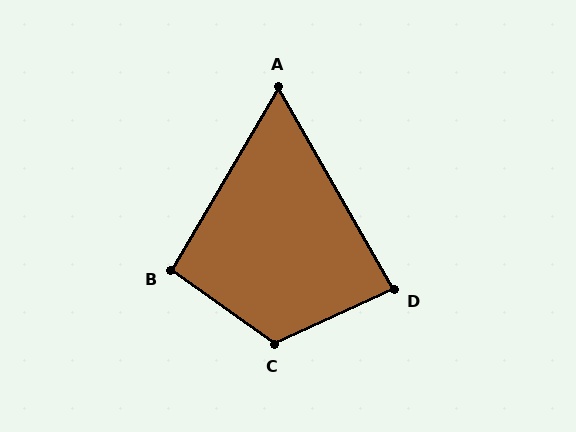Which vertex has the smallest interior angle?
A, at approximately 60 degrees.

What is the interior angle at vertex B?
Approximately 95 degrees (obtuse).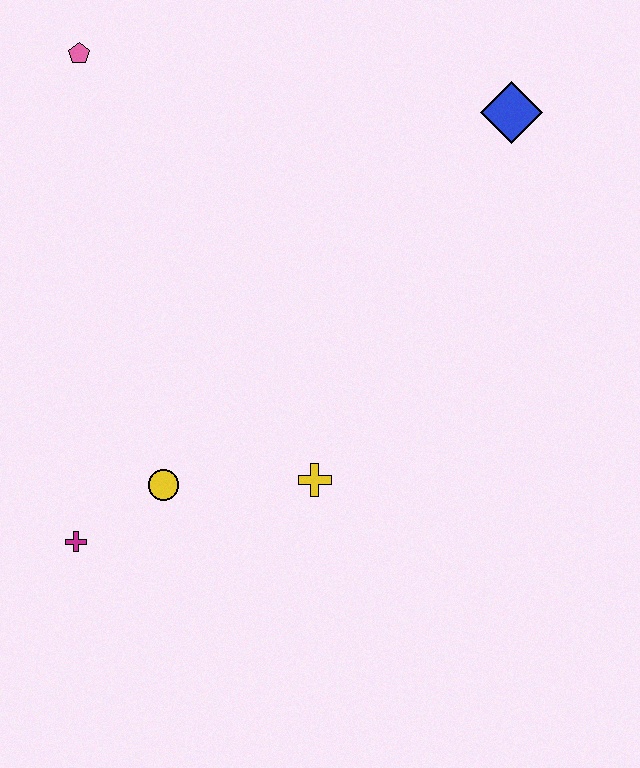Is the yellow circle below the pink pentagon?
Yes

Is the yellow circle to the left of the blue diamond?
Yes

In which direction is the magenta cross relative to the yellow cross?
The magenta cross is to the left of the yellow cross.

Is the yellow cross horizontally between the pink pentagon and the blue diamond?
Yes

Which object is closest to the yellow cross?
The yellow circle is closest to the yellow cross.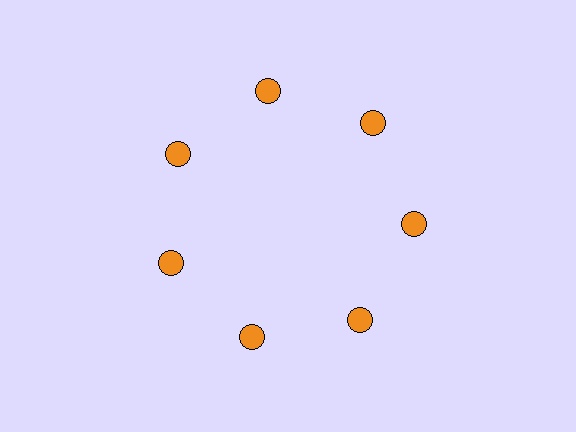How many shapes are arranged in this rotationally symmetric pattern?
There are 7 shapes, arranged in 7 groups of 1.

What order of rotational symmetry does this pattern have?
This pattern has 7-fold rotational symmetry.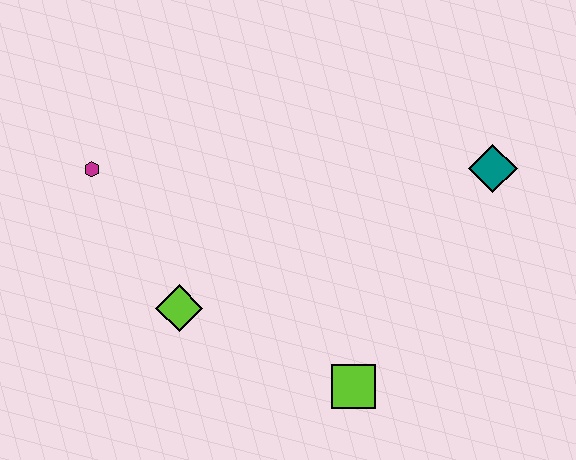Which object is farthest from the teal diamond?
The magenta hexagon is farthest from the teal diamond.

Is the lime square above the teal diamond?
No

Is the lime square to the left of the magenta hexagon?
No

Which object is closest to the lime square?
The lime diamond is closest to the lime square.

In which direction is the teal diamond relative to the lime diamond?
The teal diamond is to the right of the lime diamond.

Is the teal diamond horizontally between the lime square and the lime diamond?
No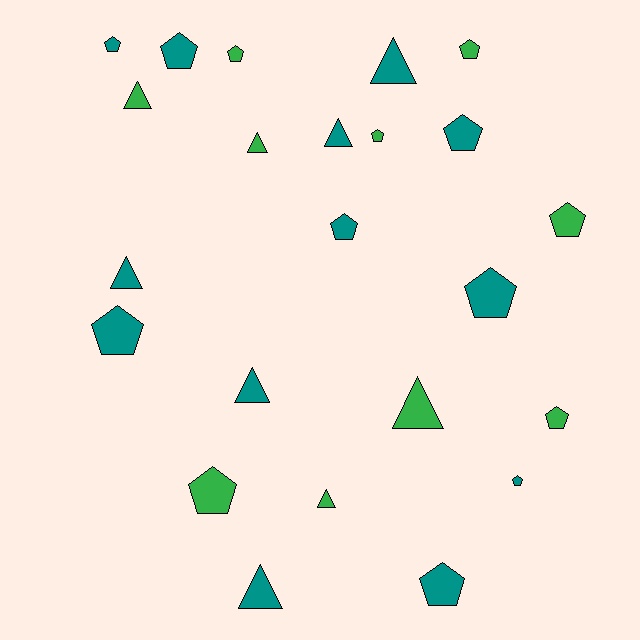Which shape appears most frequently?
Pentagon, with 14 objects.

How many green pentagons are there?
There are 6 green pentagons.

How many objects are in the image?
There are 23 objects.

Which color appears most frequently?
Teal, with 13 objects.